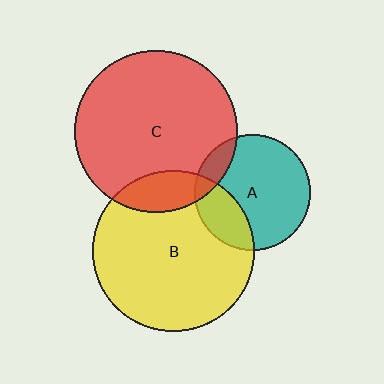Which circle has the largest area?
Circle C (red).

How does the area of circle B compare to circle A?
Approximately 2.0 times.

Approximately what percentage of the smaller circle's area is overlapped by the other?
Approximately 25%.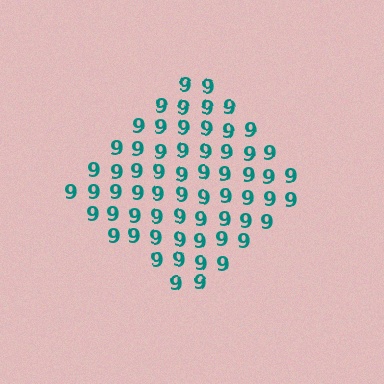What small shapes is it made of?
It is made of small digit 9's.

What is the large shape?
The large shape is a diamond.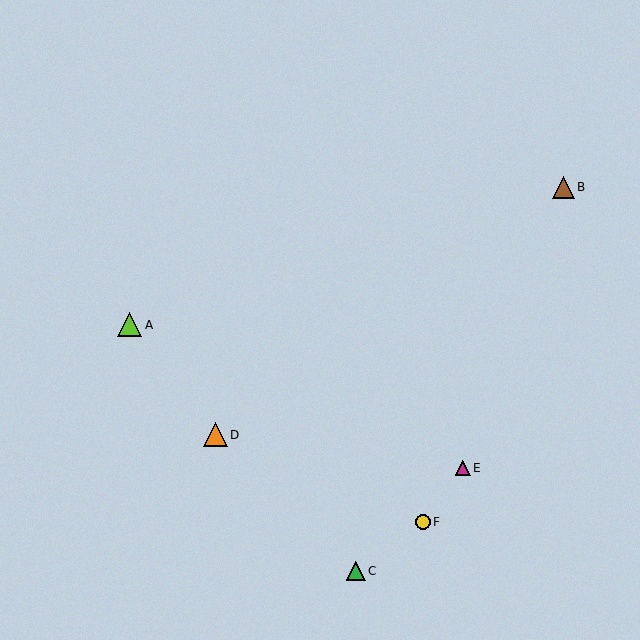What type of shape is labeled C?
Shape C is a green triangle.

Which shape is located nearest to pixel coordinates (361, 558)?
The green triangle (labeled C) at (356, 571) is nearest to that location.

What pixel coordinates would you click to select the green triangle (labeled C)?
Click at (356, 571) to select the green triangle C.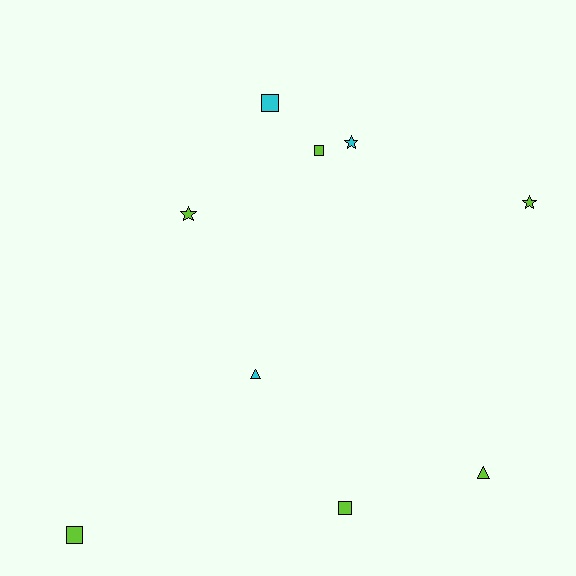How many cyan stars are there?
There is 1 cyan star.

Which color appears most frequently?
Lime, with 6 objects.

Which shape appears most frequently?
Square, with 4 objects.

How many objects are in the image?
There are 9 objects.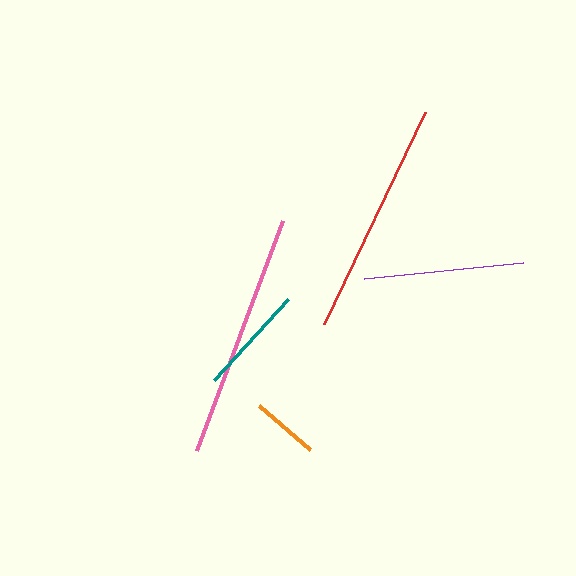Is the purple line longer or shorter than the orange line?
The purple line is longer than the orange line.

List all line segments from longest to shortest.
From longest to shortest: pink, red, purple, teal, orange.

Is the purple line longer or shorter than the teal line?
The purple line is longer than the teal line.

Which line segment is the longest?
The pink line is the longest at approximately 246 pixels.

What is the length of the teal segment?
The teal segment is approximately 110 pixels long.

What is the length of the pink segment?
The pink segment is approximately 246 pixels long.